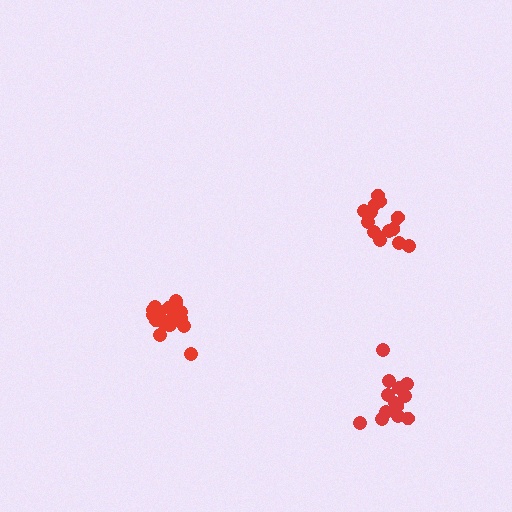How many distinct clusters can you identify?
There are 3 distinct clusters.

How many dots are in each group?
Group 1: 18 dots, Group 2: 15 dots, Group 3: 13 dots (46 total).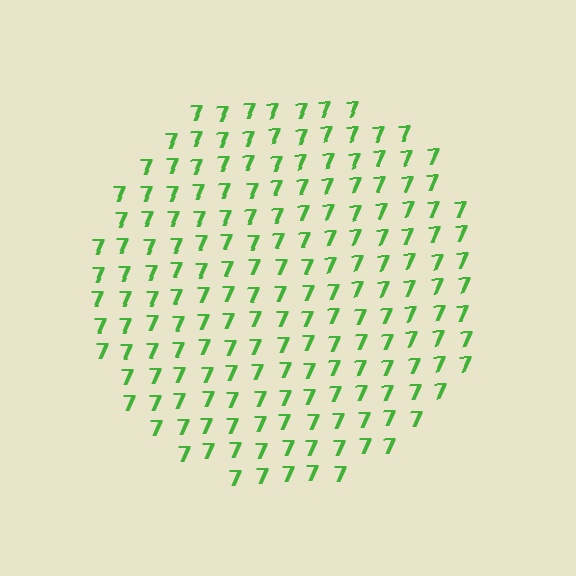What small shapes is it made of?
It is made of small digit 7's.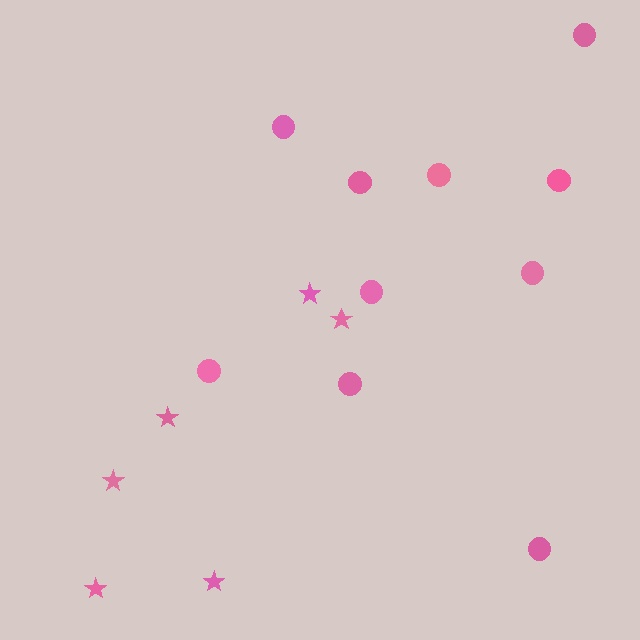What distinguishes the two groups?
There are 2 groups: one group of stars (6) and one group of circles (10).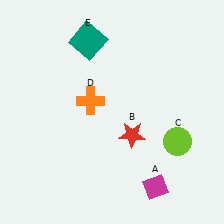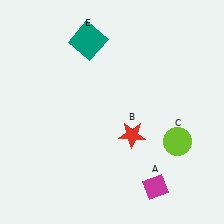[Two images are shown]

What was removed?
The orange cross (D) was removed in Image 2.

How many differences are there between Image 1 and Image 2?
There is 1 difference between the two images.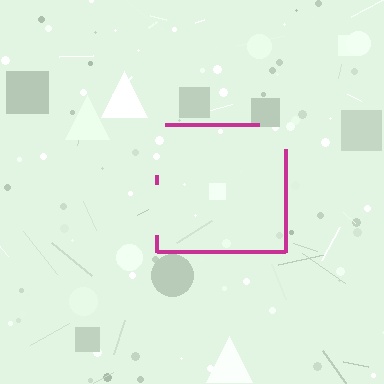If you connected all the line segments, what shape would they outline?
They would outline a square.